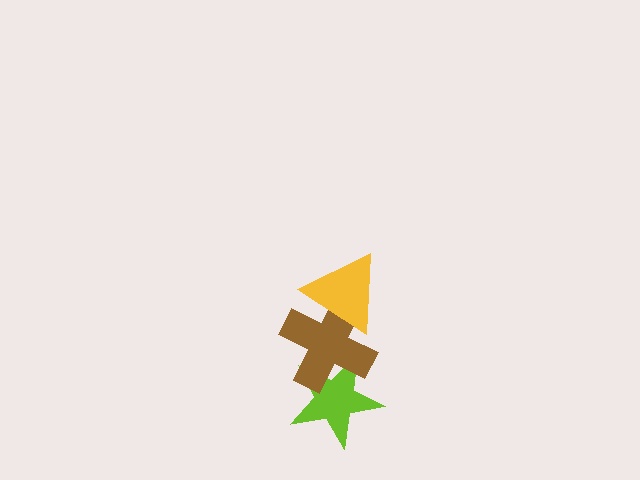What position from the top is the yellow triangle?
The yellow triangle is 1st from the top.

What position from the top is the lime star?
The lime star is 3rd from the top.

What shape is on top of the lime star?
The brown cross is on top of the lime star.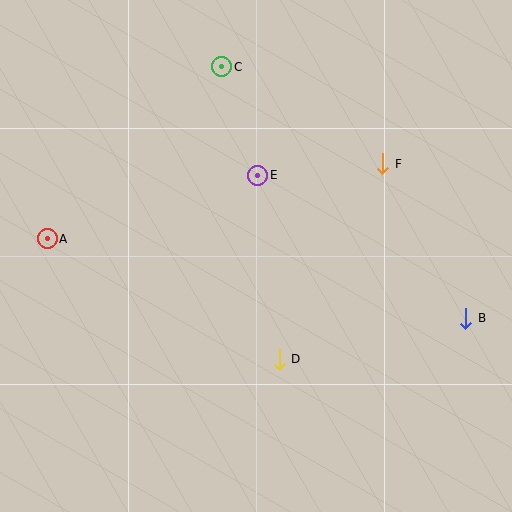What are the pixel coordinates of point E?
Point E is at (258, 175).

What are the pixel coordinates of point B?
Point B is at (466, 318).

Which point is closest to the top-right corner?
Point F is closest to the top-right corner.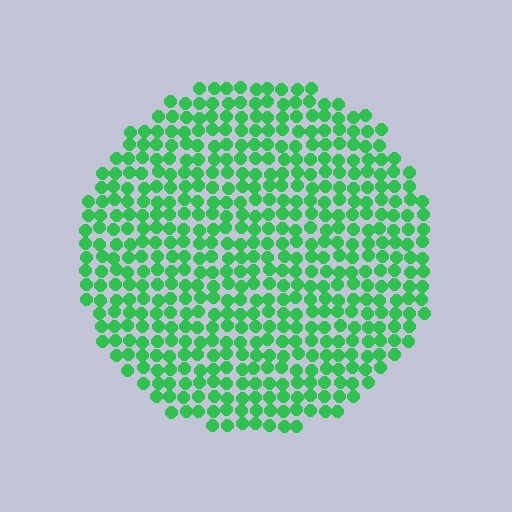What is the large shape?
The large shape is a circle.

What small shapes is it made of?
It is made of small circles.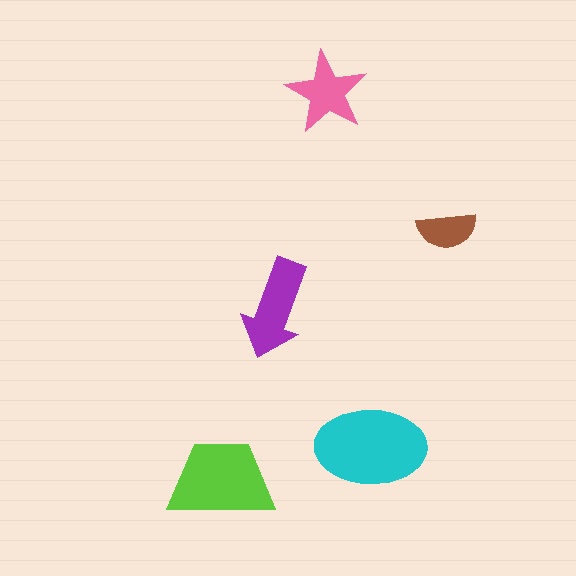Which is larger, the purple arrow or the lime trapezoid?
The lime trapezoid.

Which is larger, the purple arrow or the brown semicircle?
The purple arrow.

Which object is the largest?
The cyan ellipse.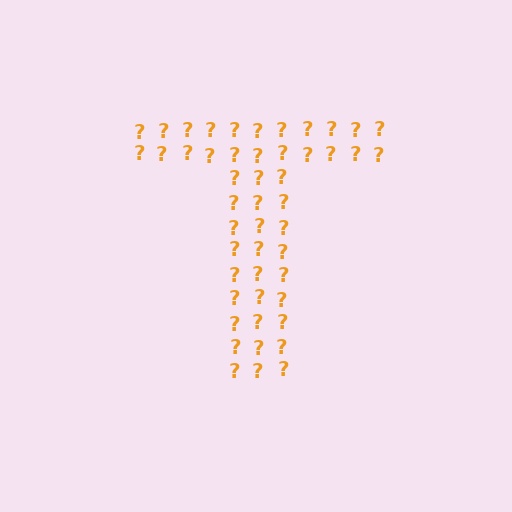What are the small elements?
The small elements are question marks.